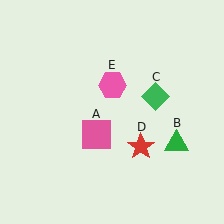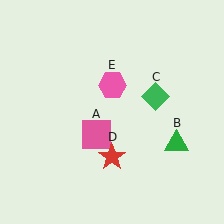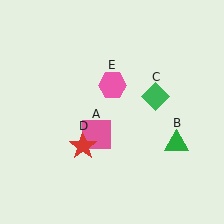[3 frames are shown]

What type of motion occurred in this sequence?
The red star (object D) rotated clockwise around the center of the scene.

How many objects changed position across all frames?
1 object changed position: red star (object D).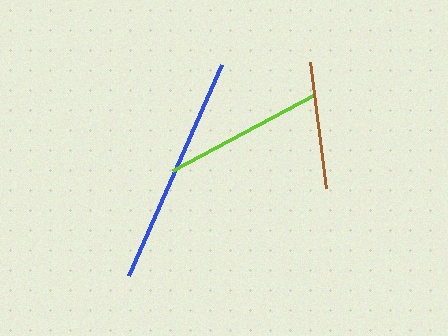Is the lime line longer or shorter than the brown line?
The lime line is longer than the brown line.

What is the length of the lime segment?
The lime segment is approximately 161 pixels long.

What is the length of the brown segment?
The brown segment is approximately 127 pixels long.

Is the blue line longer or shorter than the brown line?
The blue line is longer than the brown line.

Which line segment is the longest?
The blue line is the longest at approximately 231 pixels.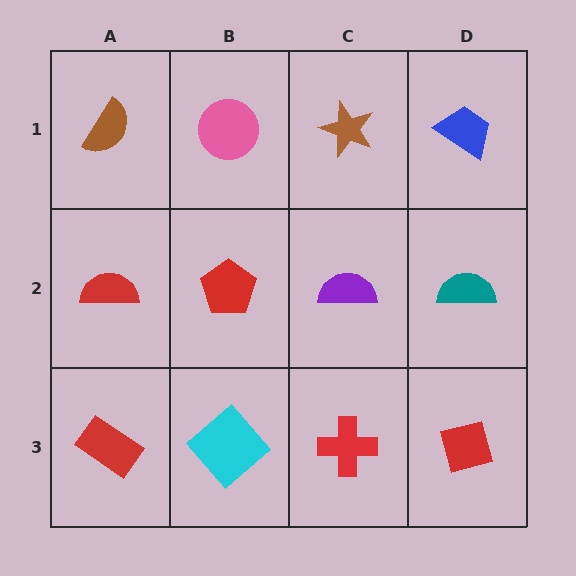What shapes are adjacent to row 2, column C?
A brown star (row 1, column C), a red cross (row 3, column C), a red pentagon (row 2, column B), a teal semicircle (row 2, column D).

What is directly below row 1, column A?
A red semicircle.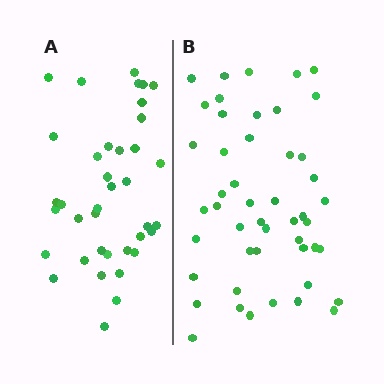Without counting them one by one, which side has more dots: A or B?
Region B (the right region) has more dots.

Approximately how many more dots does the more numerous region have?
Region B has roughly 10 or so more dots than region A.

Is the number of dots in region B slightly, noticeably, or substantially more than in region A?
Region B has noticeably more, but not dramatically so. The ratio is roughly 1.3 to 1.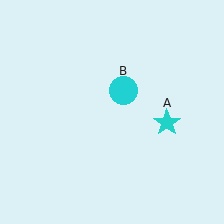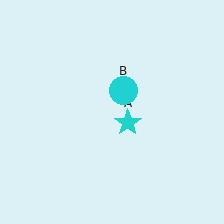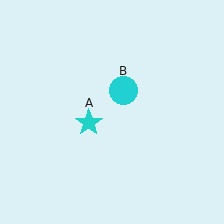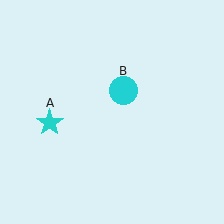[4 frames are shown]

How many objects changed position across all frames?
1 object changed position: cyan star (object A).